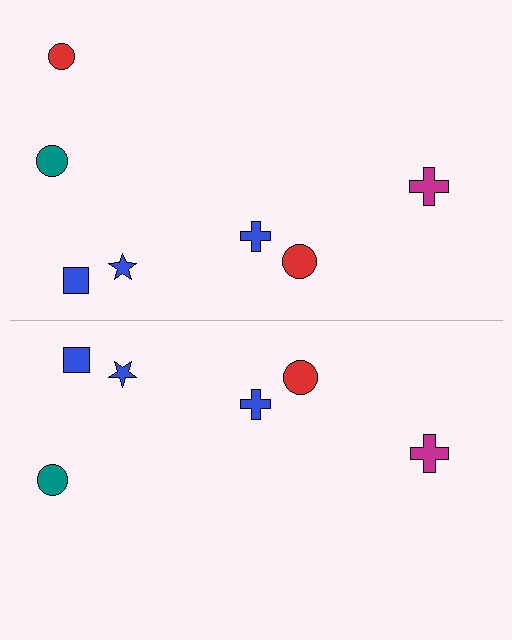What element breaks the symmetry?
A red circle is missing from the bottom side.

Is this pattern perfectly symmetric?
No, the pattern is not perfectly symmetric. A red circle is missing from the bottom side.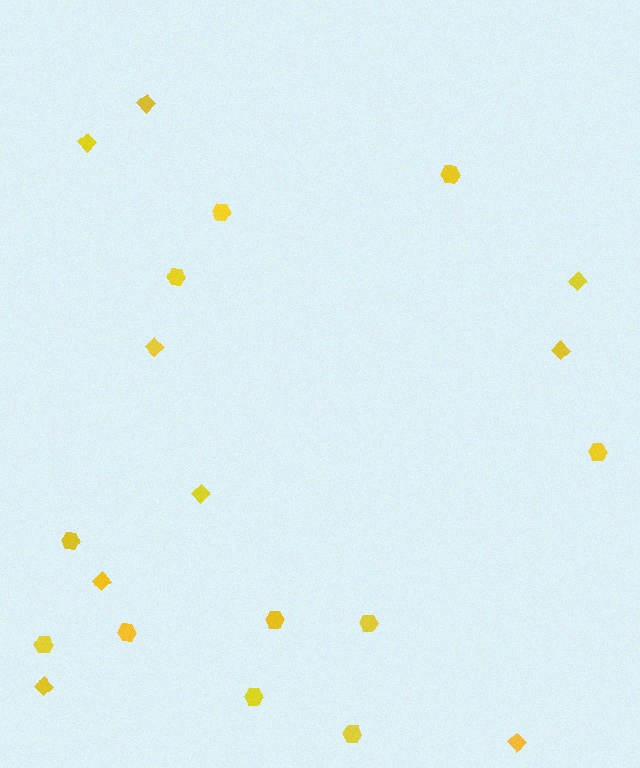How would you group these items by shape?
There are 2 groups: one group of diamonds (9) and one group of hexagons (11).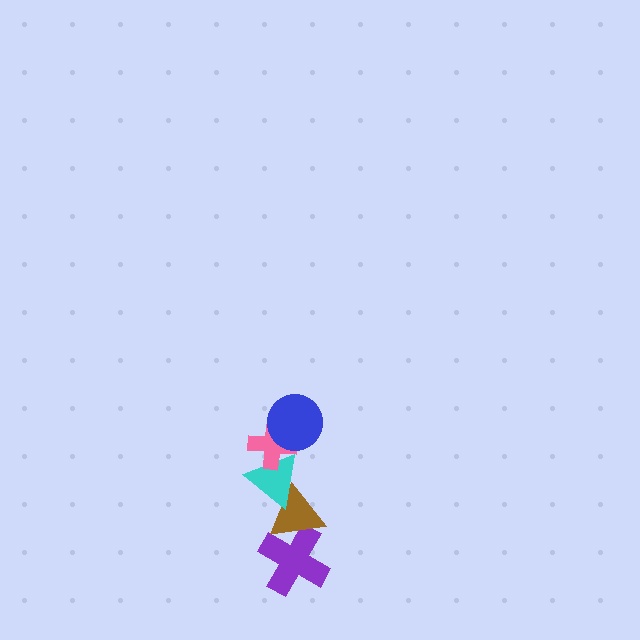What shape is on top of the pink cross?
The blue circle is on top of the pink cross.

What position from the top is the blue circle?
The blue circle is 1st from the top.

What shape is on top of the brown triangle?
The cyan triangle is on top of the brown triangle.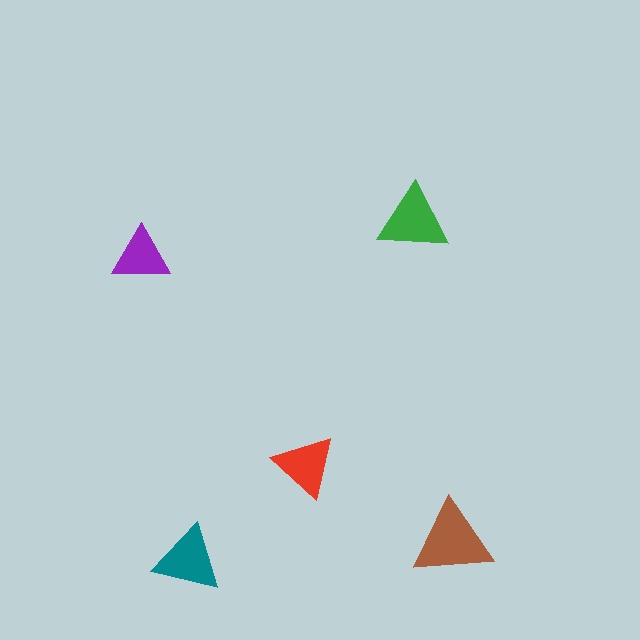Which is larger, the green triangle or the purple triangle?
The green one.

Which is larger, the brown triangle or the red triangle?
The brown one.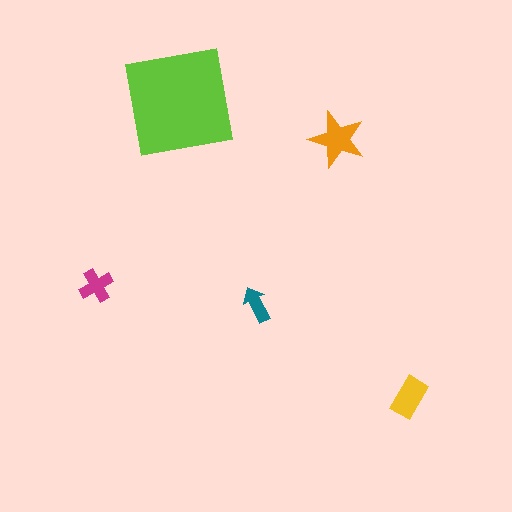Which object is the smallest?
The teal arrow.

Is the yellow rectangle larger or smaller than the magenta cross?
Larger.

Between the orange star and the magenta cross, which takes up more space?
The orange star.